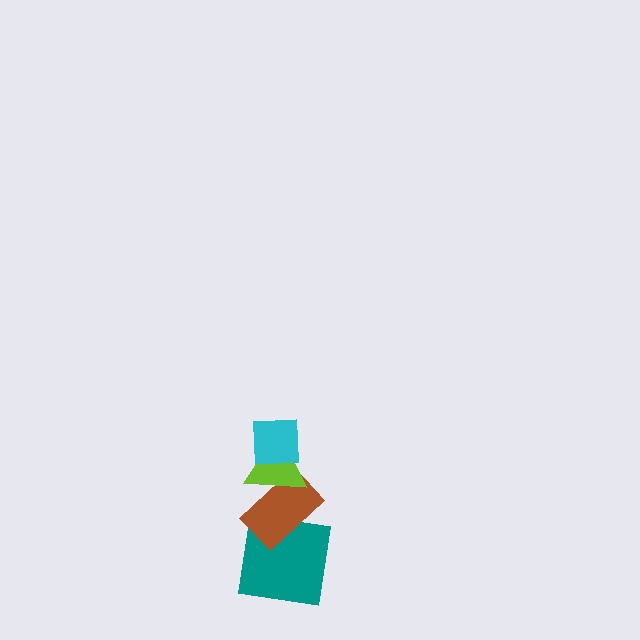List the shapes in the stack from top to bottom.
From top to bottom: the cyan square, the lime triangle, the brown rectangle, the teal square.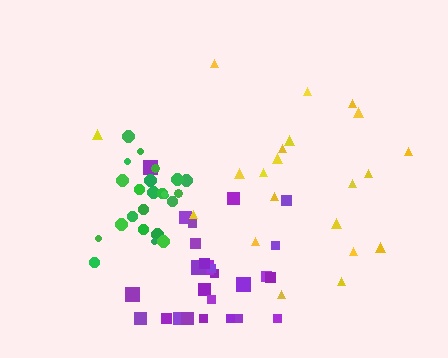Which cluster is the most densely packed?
Green.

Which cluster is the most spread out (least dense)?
Yellow.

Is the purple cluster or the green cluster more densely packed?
Green.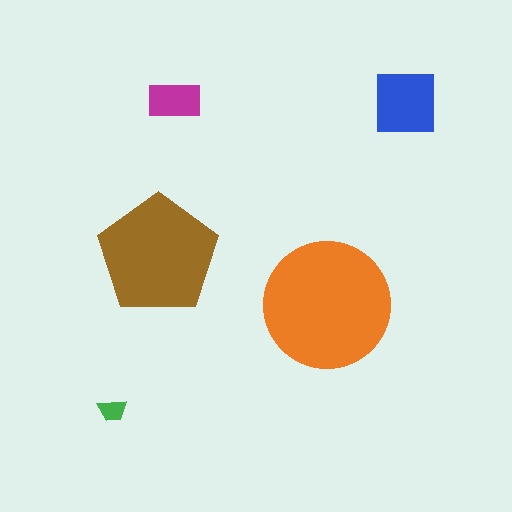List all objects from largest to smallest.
The orange circle, the brown pentagon, the blue square, the magenta rectangle, the green trapezoid.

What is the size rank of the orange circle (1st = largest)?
1st.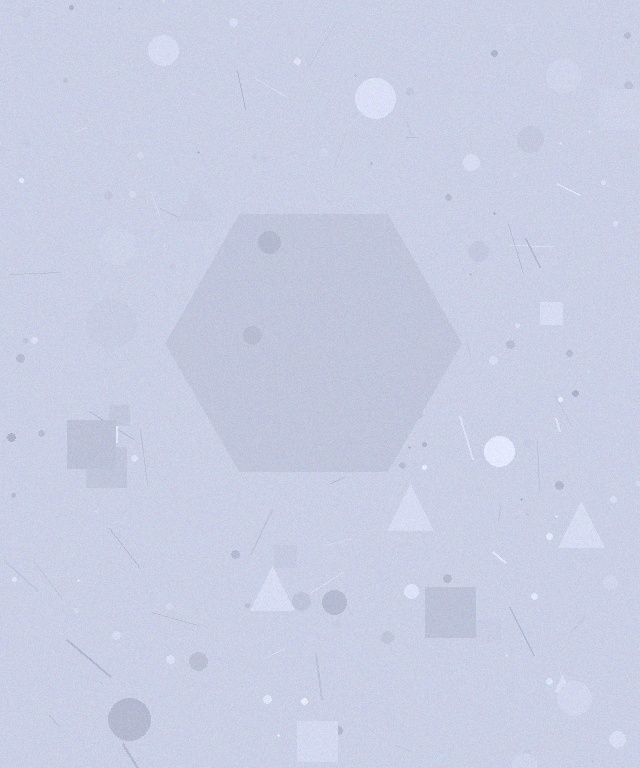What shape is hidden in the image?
A hexagon is hidden in the image.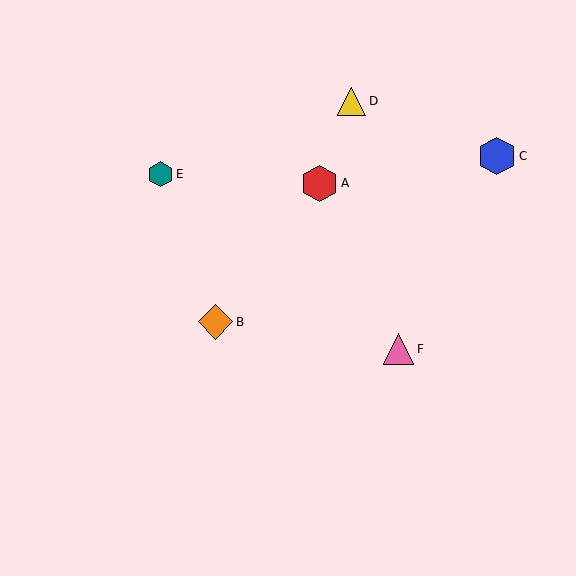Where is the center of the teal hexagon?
The center of the teal hexagon is at (161, 174).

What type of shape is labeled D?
Shape D is a yellow triangle.